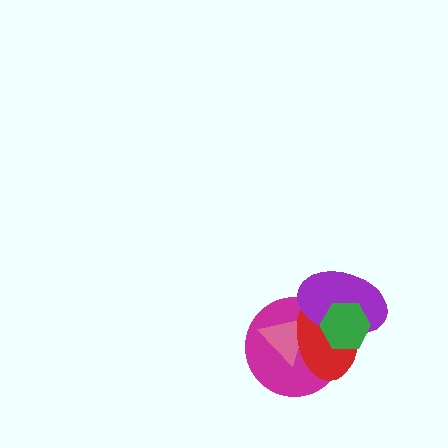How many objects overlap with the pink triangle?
3 objects overlap with the pink triangle.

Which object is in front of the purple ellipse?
The green hexagon is in front of the purple ellipse.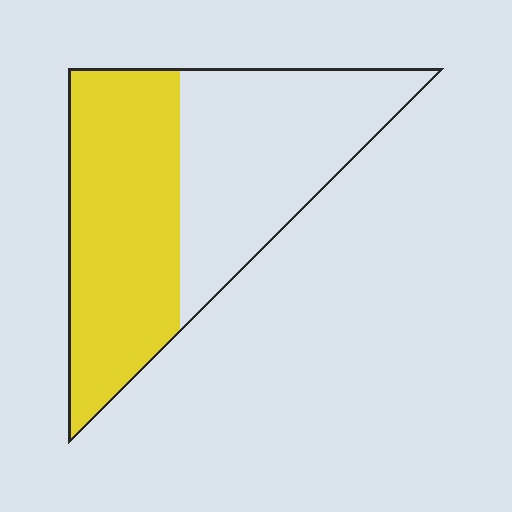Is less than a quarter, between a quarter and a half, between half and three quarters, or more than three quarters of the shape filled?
Between half and three quarters.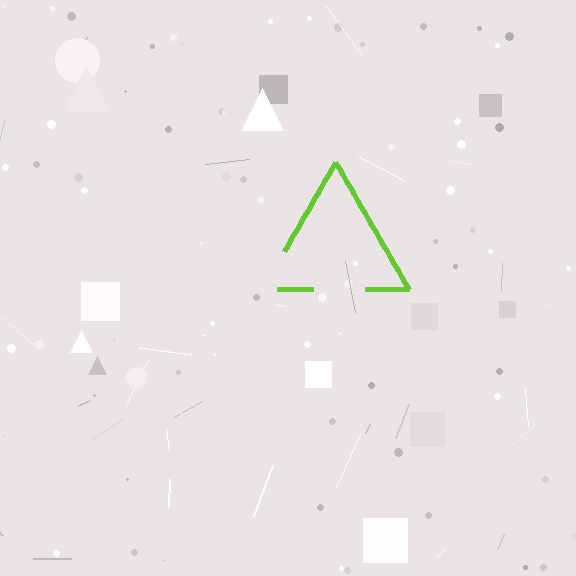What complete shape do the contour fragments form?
The contour fragments form a triangle.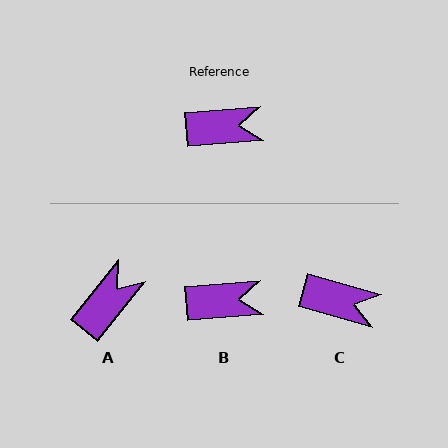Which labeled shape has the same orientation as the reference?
B.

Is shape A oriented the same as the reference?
No, it is off by about 47 degrees.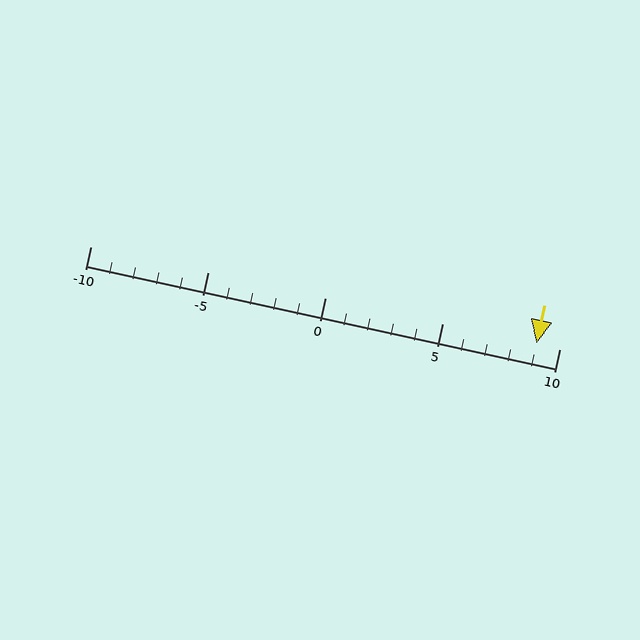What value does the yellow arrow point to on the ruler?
The yellow arrow points to approximately 9.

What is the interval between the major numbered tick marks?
The major tick marks are spaced 5 units apart.